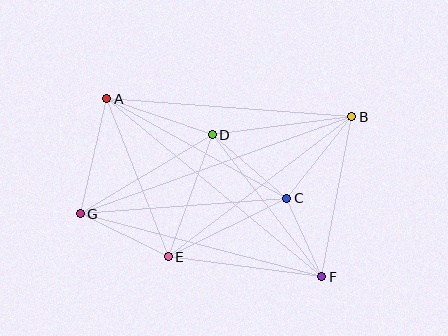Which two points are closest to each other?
Points C and F are closest to each other.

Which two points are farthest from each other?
Points B and G are farthest from each other.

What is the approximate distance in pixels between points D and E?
The distance between D and E is approximately 130 pixels.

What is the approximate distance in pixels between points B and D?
The distance between B and D is approximately 141 pixels.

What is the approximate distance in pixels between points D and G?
The distance between D and G is approximately 154 pixels.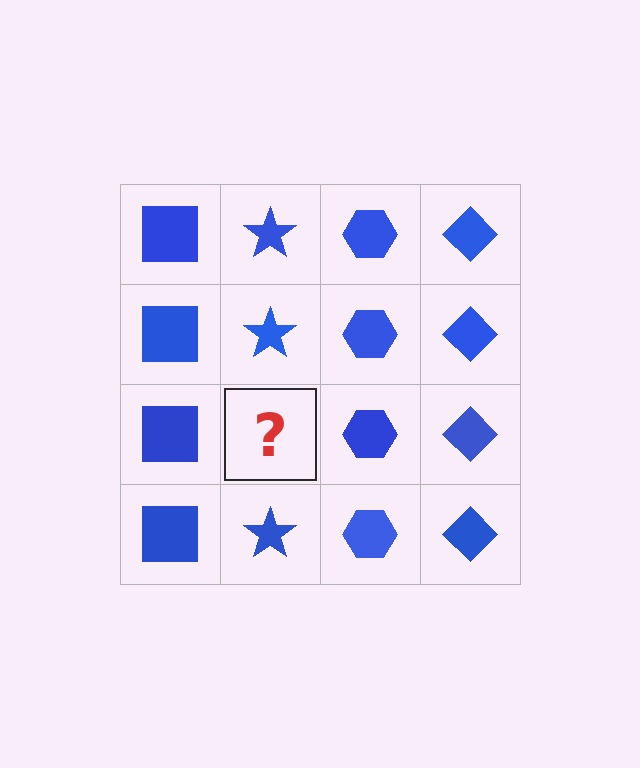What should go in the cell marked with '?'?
The missing cell should contain a blue star.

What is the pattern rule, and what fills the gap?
The rule is that each column has a consistent shape. The gap should be filled with a blue star.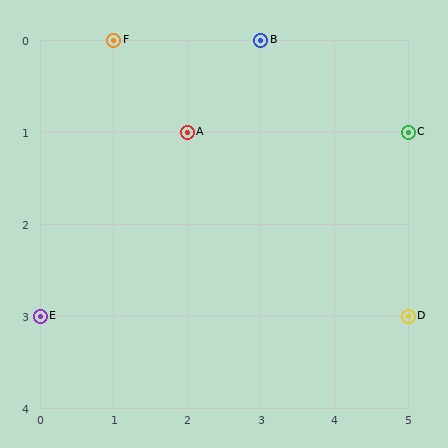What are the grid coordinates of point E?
Point E is at grid coordinates (0, 3).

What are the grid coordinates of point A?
Point A is at grid coordinates (2, 1).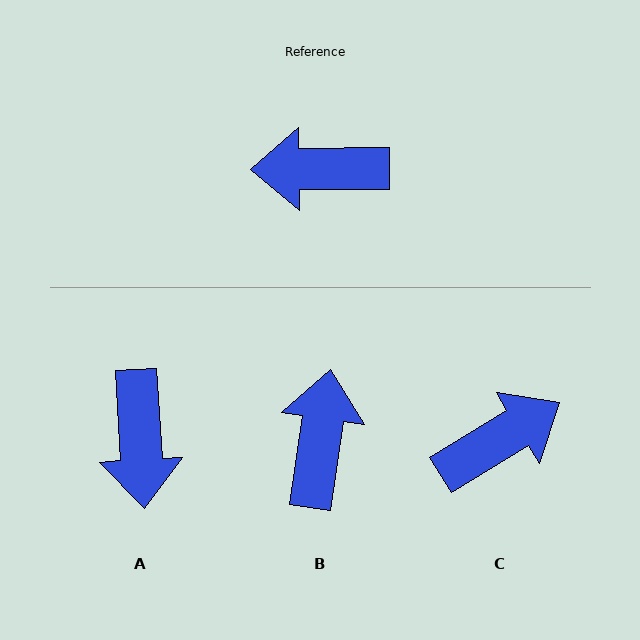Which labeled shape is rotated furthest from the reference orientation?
C, about 149 degrees away.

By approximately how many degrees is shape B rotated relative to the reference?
Approximately 99 degrees clockwise.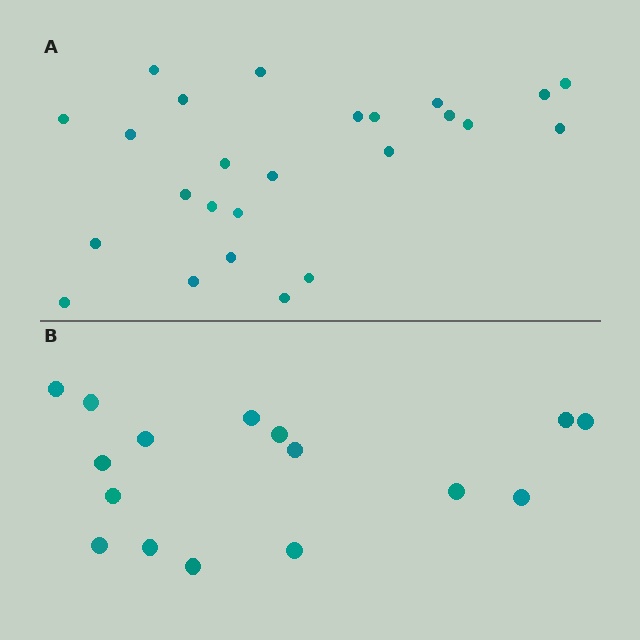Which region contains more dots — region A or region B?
Region A (the top region) has more dots.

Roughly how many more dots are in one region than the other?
Region A has roughly 8 or so more dots than region B.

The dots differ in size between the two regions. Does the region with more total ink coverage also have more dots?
No. Region B has more total ink coverage because its dots are larger, but region A actually contains more individual dots. Total area can be misleading — the number of items is what matters here.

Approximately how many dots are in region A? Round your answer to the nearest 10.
About 20 dots. (The exact count is 25, which rounds to 20.)